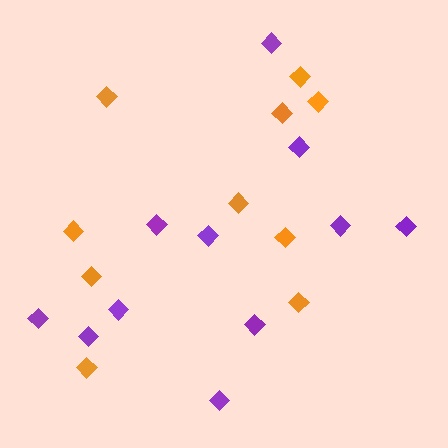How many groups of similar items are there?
There are 2 groups: one group of purple diamonds (11) and one group of orange diamonds (10).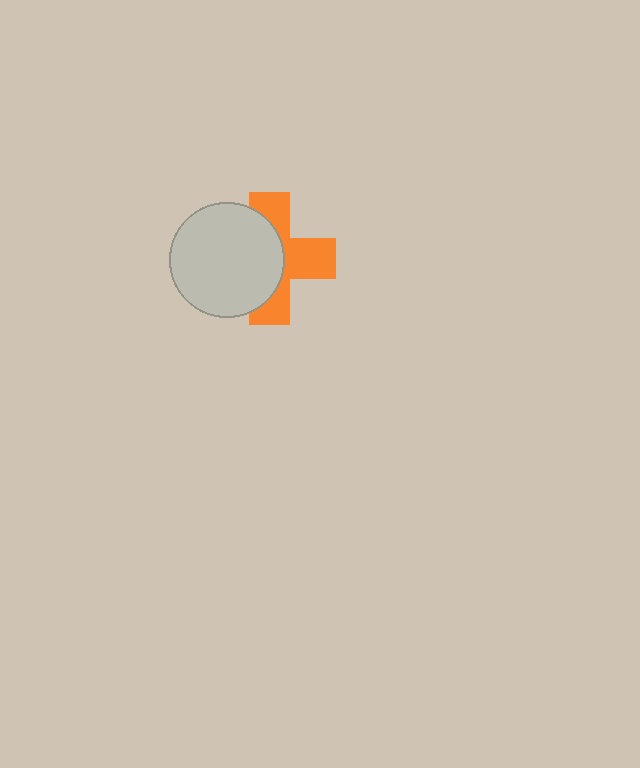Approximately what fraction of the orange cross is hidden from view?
Roughly 51% of the orange cross is hidden behind the light gray circle.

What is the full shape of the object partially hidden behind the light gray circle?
The partially hidden object is an orange cross.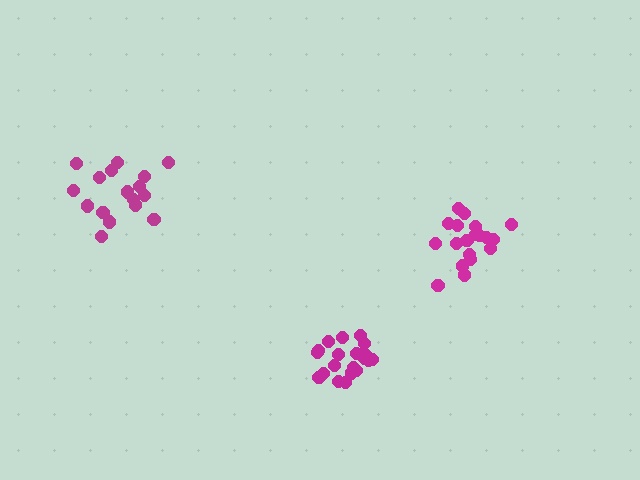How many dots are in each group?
Group 1: 17 dots, Group 2: 20 dots, Group 3: 21 dots (58 total).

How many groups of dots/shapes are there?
There are 3 groups.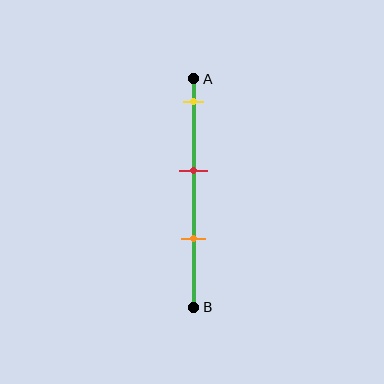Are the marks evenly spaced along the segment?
Yes, the marks are approximately evenly spaced.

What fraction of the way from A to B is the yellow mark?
The yellow mark is approximately 10% (0.1) of the way from A to B.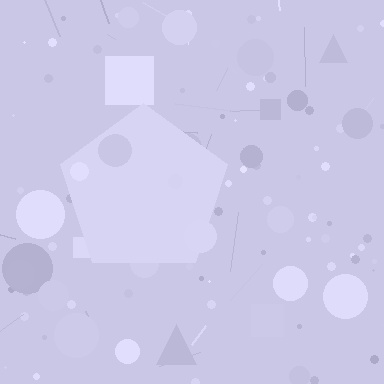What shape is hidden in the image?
A pentagon is hidden in the image.